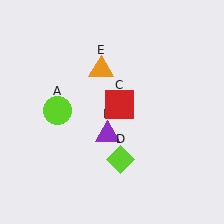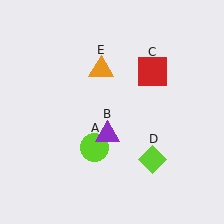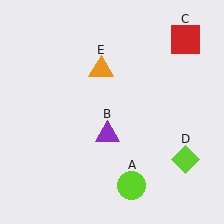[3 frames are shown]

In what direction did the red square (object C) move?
The red square (object C) moved up and to the right.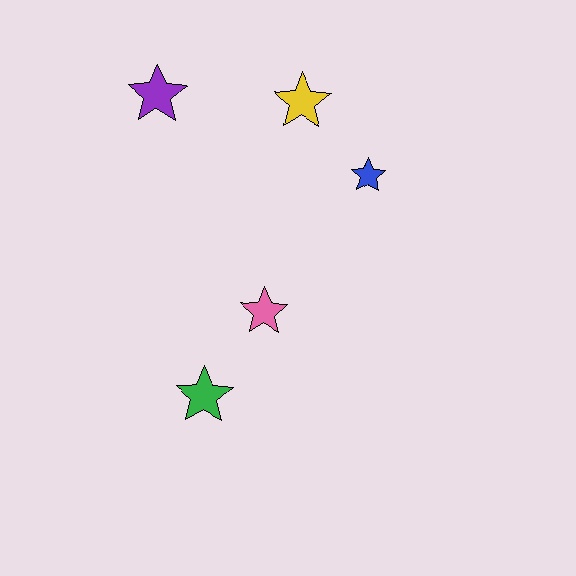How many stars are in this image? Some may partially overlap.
There are 5 stars.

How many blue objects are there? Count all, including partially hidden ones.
There is 1 blue object.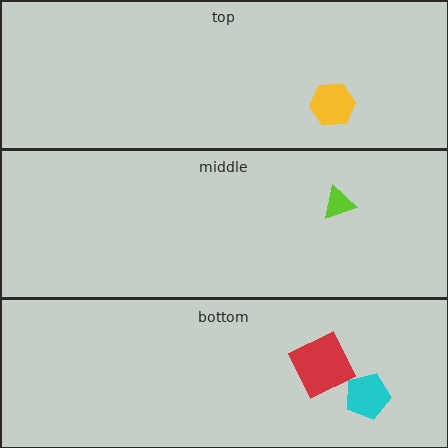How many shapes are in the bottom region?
2.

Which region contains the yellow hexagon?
The top region.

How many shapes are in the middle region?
1.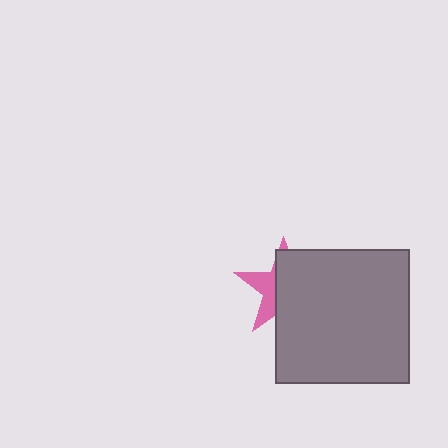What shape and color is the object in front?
The object in front is a gray square.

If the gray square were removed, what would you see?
You would see the complete pink star.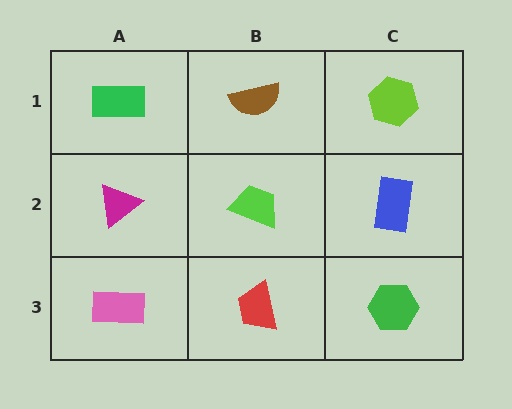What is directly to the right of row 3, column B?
A green hexagon.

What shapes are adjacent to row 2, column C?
A lime hexagon (row 1, column C), a green hexagon (row 3, column C), a lime trapezoid (row 2, column B).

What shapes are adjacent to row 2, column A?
A green rectangle (row 1, column A), a pink rectangle (row 3, column A), a lime trapezoid (row 2, column B).